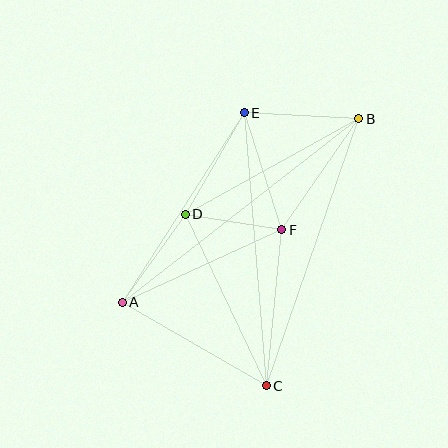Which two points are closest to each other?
Points D and F are closest to each other.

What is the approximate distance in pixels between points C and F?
The distance between C and F is approximately 157 pixels.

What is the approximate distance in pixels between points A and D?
The distance between A and D is approximately 109 pixels.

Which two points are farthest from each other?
Points A and B are farthest from each other.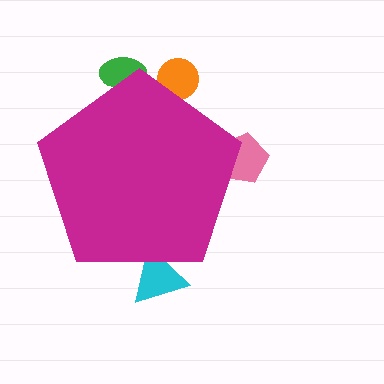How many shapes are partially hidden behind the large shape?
4 shapes are partially hidden.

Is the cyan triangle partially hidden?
Yes, the cyan triangle is partially hidden behind the magenta pentagon.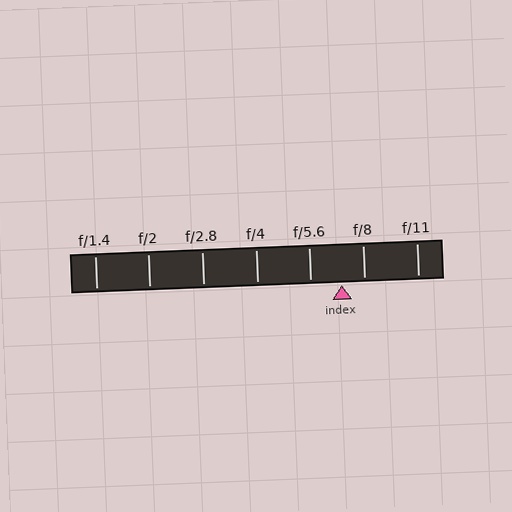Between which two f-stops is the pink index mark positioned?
The index mark is between f/5.6 and f/8.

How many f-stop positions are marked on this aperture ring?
There are 7 f-stop positions marked.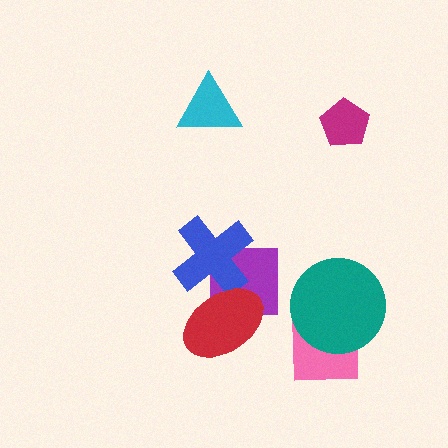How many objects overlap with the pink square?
1 object overlaps with the pink square.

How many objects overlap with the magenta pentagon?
0 objects overlap with the magenta pentagon.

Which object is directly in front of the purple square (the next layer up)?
The blue cross is directly in front of the purple square.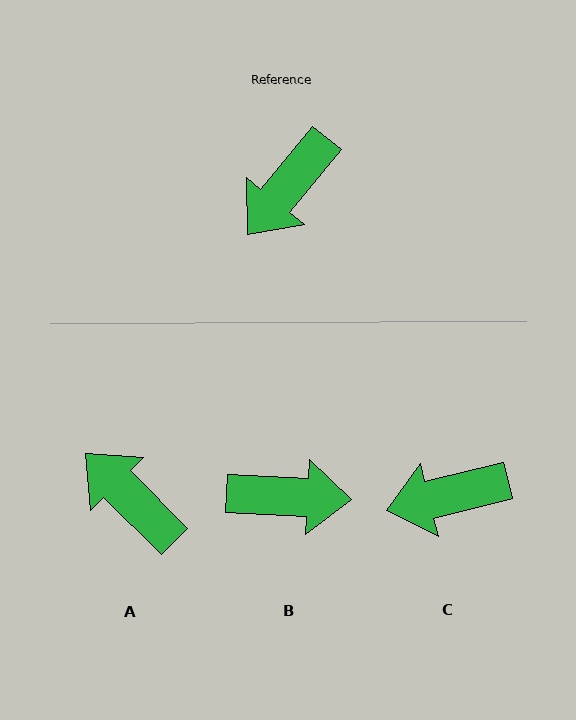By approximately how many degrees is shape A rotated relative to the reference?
Approximately 96 degrees clockwise.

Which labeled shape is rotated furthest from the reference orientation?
B, about 126 degrees away.